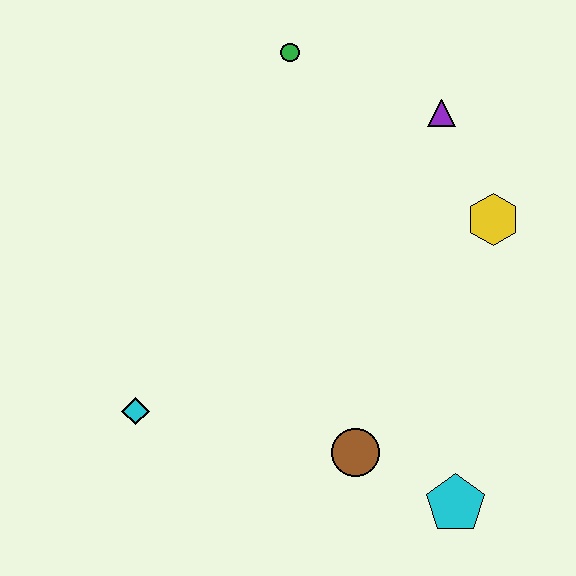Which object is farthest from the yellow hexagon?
The cyan diamond is farthest from the yellow hexagon.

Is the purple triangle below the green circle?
Yes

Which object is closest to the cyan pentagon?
The brown circle is closest to the cyan pentagon.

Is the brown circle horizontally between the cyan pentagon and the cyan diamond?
Yes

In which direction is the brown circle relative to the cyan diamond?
The brown circle is to the right of the cyan diamond.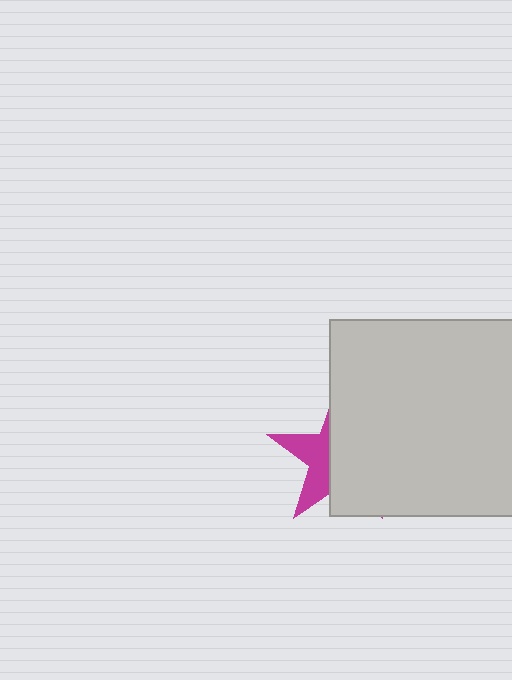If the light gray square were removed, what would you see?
You would see the complete magenta star.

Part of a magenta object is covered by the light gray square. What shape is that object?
It is a star.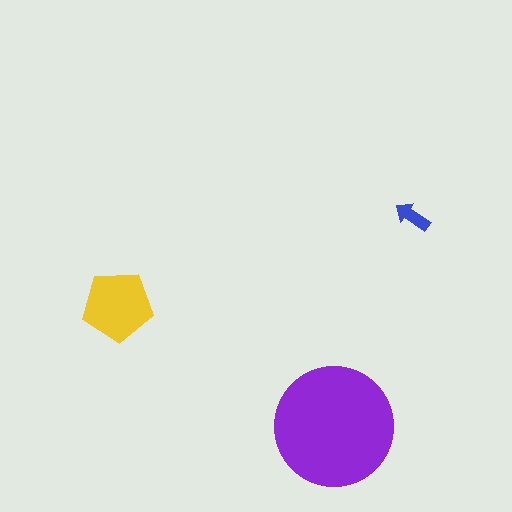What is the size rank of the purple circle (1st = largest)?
1st.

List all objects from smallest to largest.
The blue arrow, the yellow pentagon, the purple circle.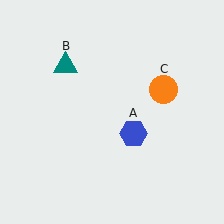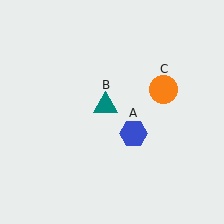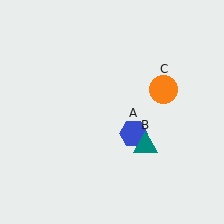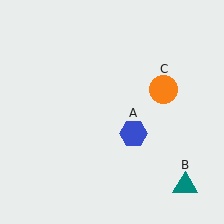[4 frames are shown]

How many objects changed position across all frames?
1 object changed position: teal triangle (object B).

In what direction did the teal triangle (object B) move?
The teal triangle (object B) moved down and to the right.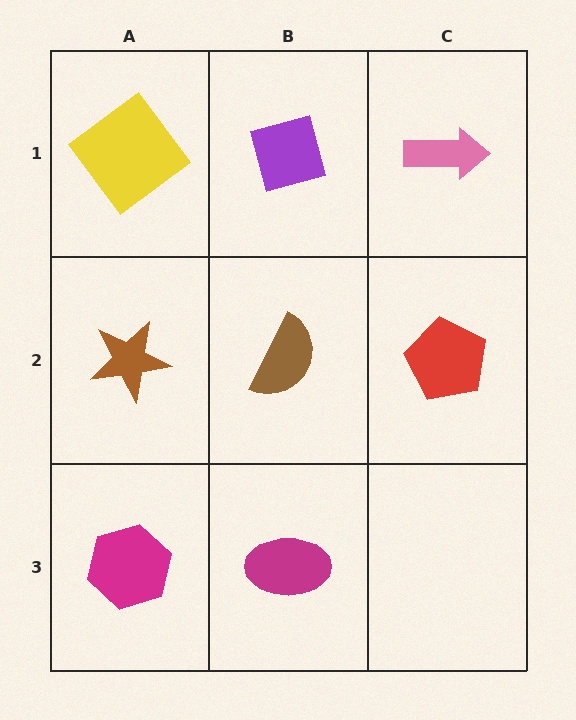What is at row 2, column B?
A brown semicircle.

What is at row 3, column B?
A magenta ellipse.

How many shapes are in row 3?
2 shapes.